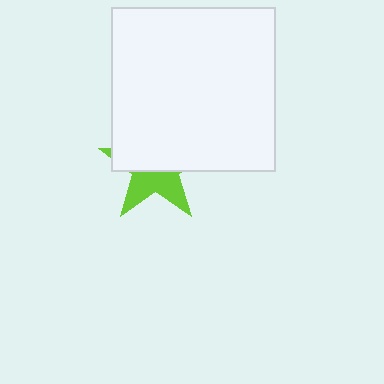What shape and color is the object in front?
The object in front is a white square.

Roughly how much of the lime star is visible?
A small part of it is visible (roughly 42%).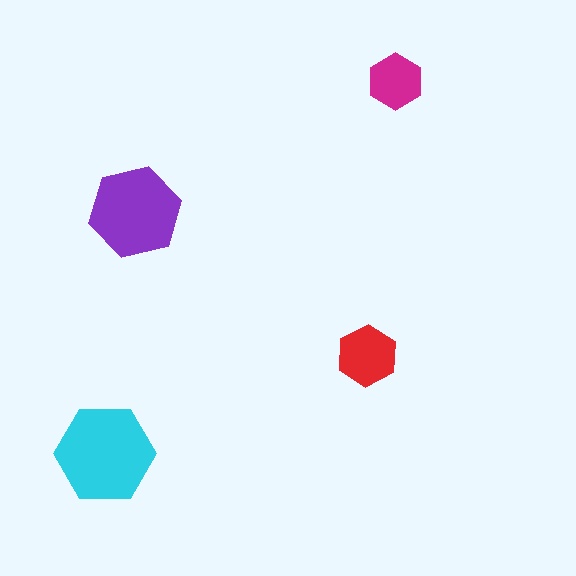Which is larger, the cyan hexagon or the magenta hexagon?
The cyan one.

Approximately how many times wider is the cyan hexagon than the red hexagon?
About 1.5 times wider.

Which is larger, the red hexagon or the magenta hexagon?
The red one.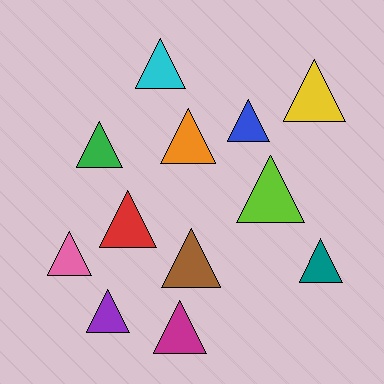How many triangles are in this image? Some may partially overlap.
There are 12 triangles.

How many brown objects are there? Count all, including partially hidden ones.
There is 1 brown object.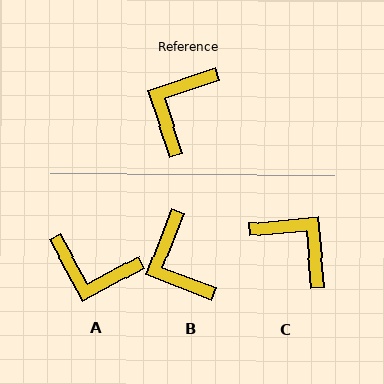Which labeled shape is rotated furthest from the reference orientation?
C, about 103 degrees away.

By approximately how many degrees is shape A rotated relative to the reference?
Approximately 100 degrees counter-clockwise.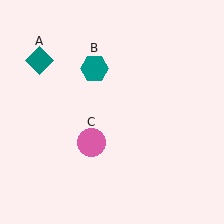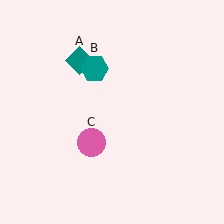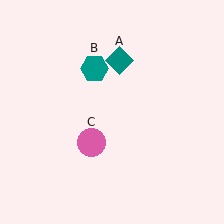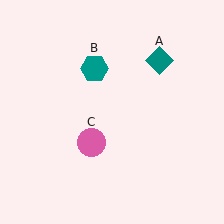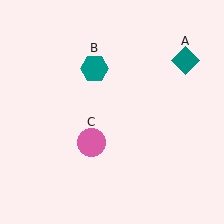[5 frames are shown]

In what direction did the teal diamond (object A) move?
The teal diamond (object A) moved right.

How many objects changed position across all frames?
1 object changed position: teal diamond (object A).